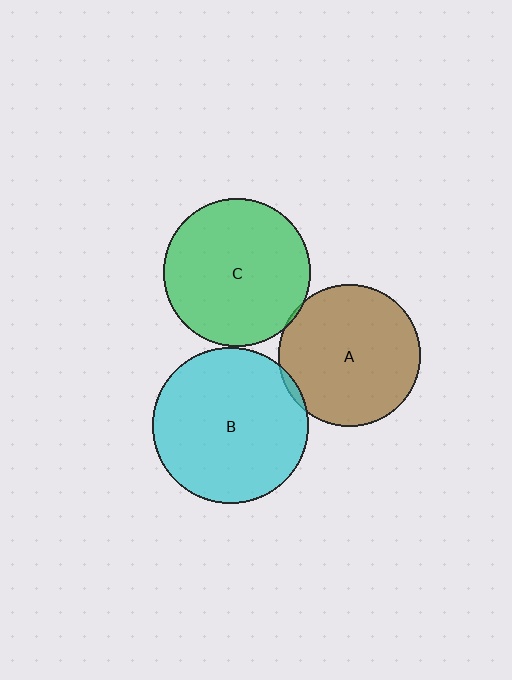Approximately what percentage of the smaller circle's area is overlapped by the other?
Approximately 5%.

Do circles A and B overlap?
Yes.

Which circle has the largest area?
Circle B (cyan).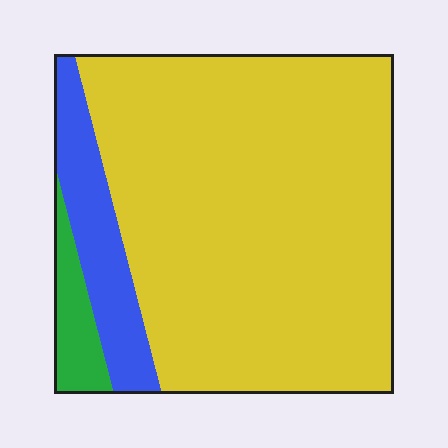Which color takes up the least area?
Green, at roughly 5%.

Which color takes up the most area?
Yellow, at roughly 80%.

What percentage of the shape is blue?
Blue covers 13% of the shape.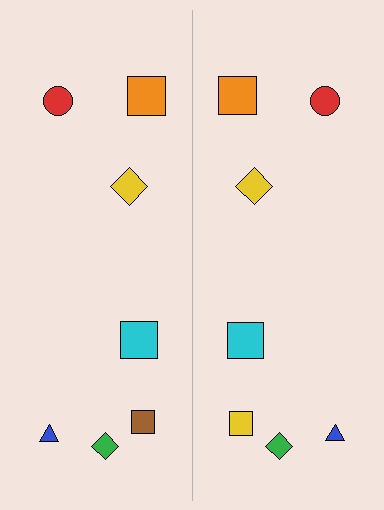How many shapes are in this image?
There are 14 shapes in this image.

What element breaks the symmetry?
The yellow square on the right side breaks the symmetry — its mirror counterpart is brown.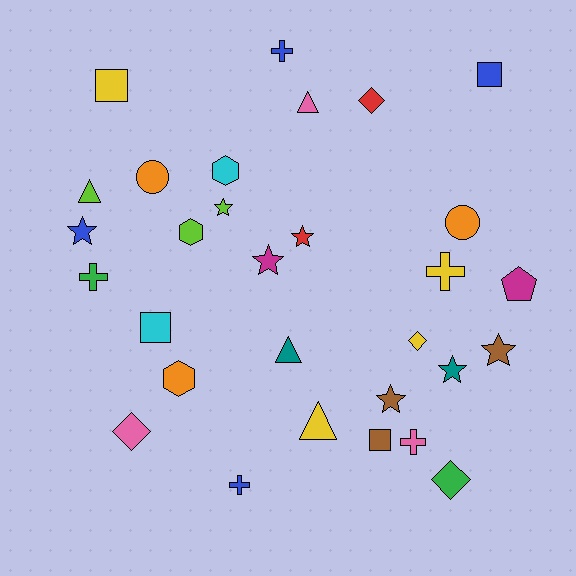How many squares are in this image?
There are 4 squares.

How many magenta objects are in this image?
There are 2 magenta objects.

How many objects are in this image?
There are 30 objects.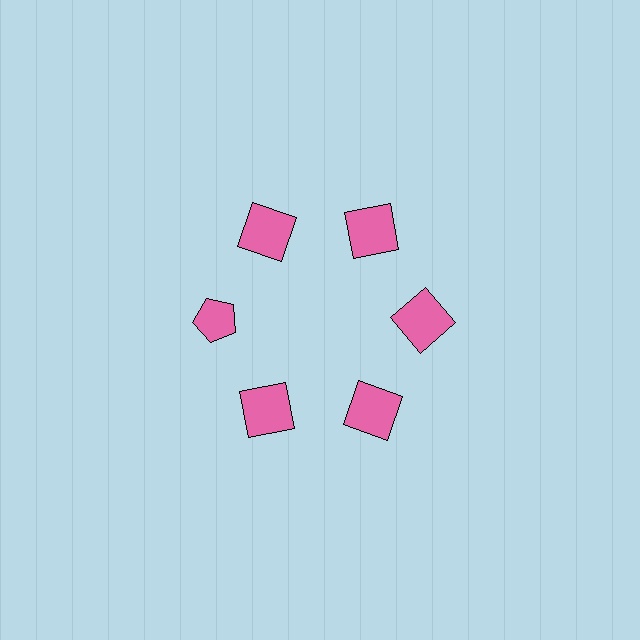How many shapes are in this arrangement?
There are 6 shapes arranged in a ring pattern.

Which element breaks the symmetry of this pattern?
The pink pentagon at roughly the 9 o'clock position breaks the symmetry. All other shapes are pink squares.